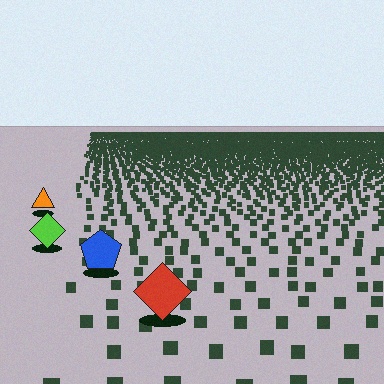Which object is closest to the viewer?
The red diamond is closest. The texture marks near it are larger and more spread out.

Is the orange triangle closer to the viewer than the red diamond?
No. The red diamond is closer — you can tell from the texture gradient: the ground texture is coarser near it.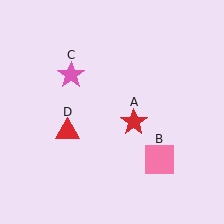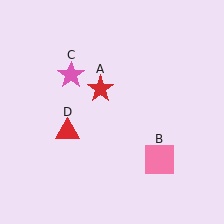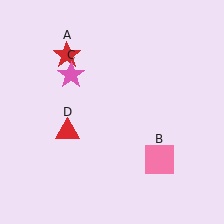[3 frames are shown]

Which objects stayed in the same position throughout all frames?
Pink square (object B) and pink star (object C) and red triangle (object D) remained stationary.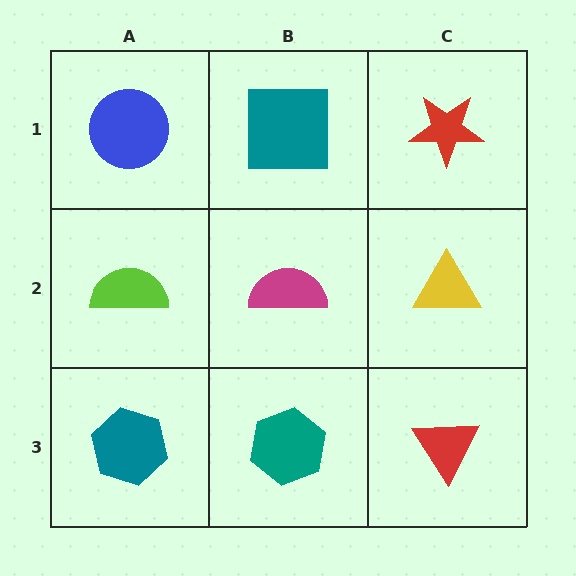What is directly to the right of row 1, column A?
A teal square.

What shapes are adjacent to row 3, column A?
A lime semicircle (row 2, column A), a teal hexagon (row 3, column B).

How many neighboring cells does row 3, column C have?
2.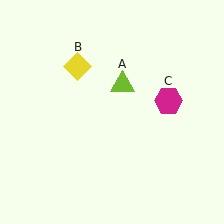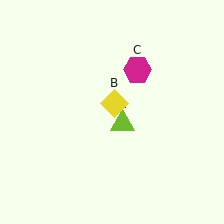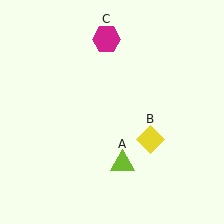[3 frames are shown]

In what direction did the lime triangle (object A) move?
The lime triangle (object A) moved down.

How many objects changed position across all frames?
3 objects changed position: lime triangle (object A), yellow diamond (object B), magenta hexagon (object C).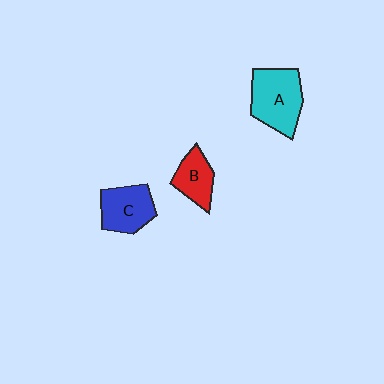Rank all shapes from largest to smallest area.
From largest to smallest: A (cyan), C (blue), B (red).